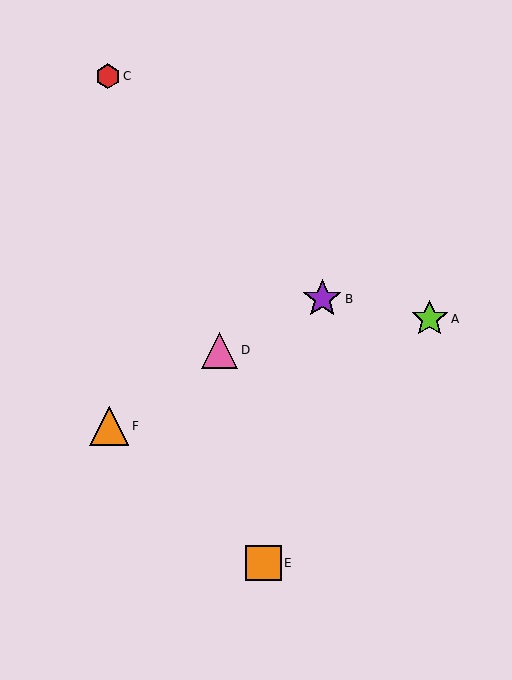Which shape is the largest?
The orange triangle (labeled F) is the largest.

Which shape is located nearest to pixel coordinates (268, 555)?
The orange square (labeled E) at (263, 563) is nearest to that location.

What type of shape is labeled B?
Shape B is a purple star.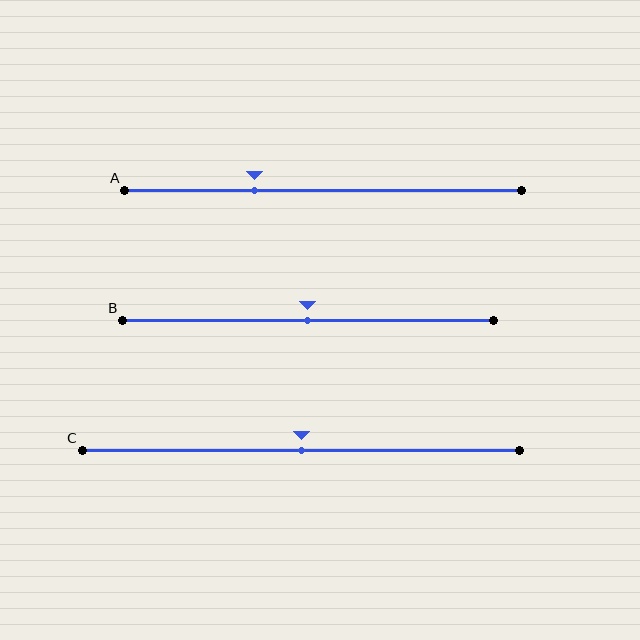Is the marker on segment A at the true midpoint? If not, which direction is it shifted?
No, the marker on segment A is shifted to the left by about 17% of the segment length.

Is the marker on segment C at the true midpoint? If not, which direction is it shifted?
Yes, the marker on segment C is at the true midpoint.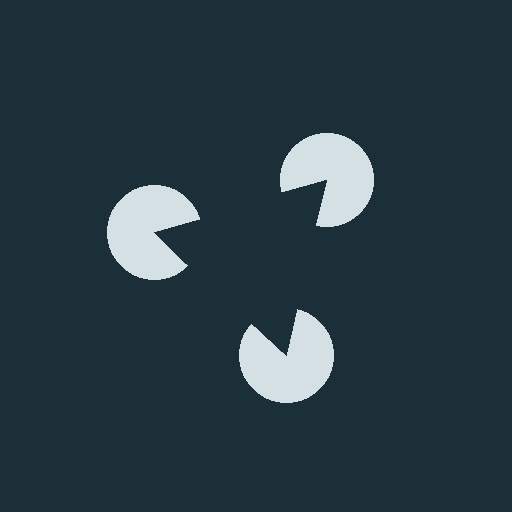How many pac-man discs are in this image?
There are 3 — one at each vertex of the illusory triangle.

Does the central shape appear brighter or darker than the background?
It typically appears slightly darker than the background, even though no actual brightness change is drawn.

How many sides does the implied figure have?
3 sides.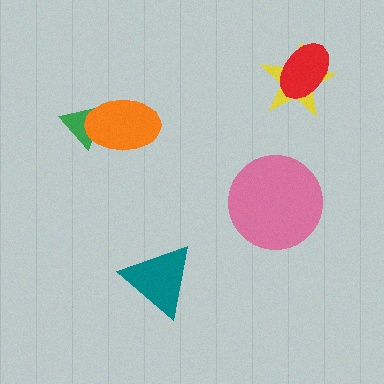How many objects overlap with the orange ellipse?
1 object overlaps with the orange ellipse.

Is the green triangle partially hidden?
Yes, it is partially covered by another shape.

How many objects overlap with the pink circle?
0 objects overlap with the pink circle.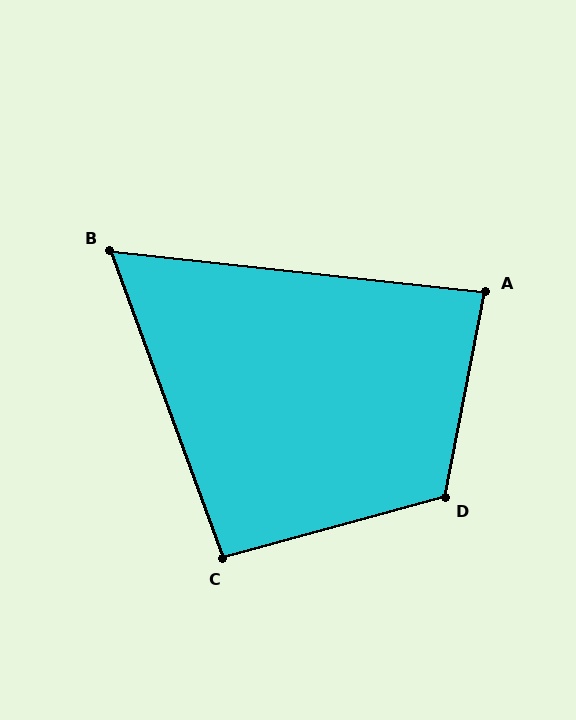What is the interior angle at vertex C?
Approximately 95 degrees (approximately right).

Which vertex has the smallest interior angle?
B, at approximately 64 degrees.